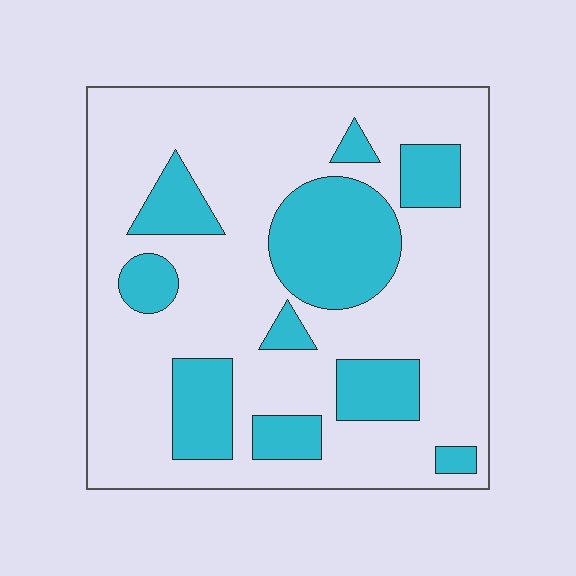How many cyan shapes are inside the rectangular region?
10.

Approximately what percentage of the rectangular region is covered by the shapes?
Approximately 25%.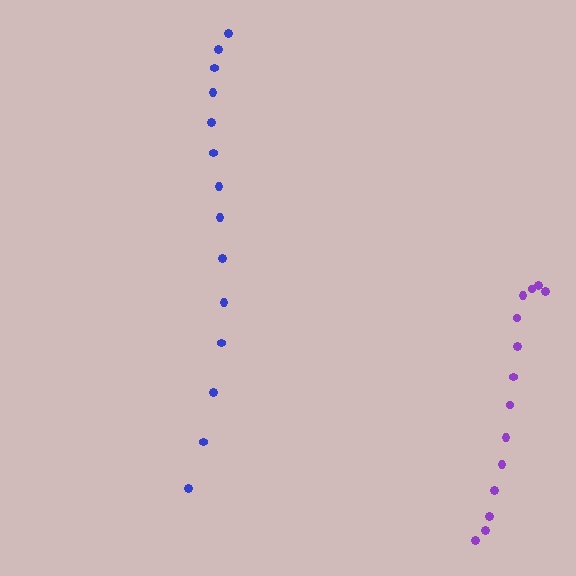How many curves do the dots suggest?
There are 2 distinct paths.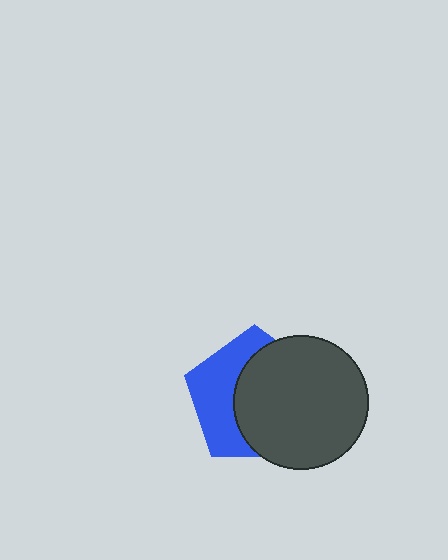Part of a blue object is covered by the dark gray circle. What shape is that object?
It is a pentagon.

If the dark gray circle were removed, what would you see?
You would see the complete blue pentagon.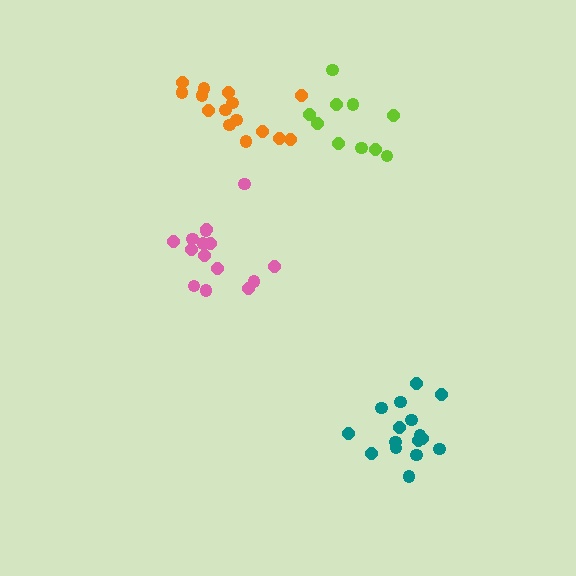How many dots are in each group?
Group 1: 16 dots, Group 2: 15 dots, Group 3: 15 dots, Group 4: 10 dots (56 total).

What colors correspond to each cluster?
The clusters are colored: teal, orange, pink, lime.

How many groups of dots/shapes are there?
There are 4 groups.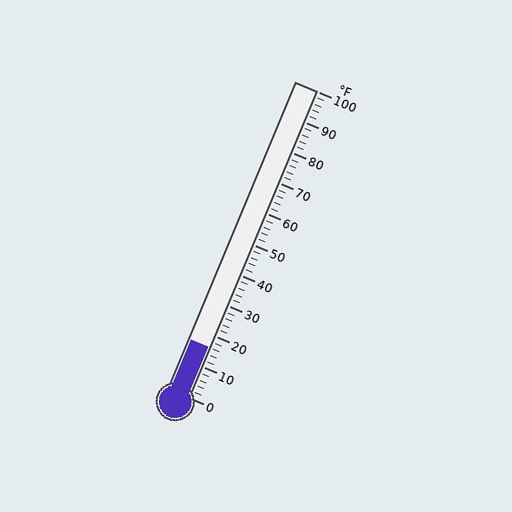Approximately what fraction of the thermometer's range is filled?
The thermometer is filled to approximately 15% of its range.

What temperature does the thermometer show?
The thermometer shows approximately 16°F.